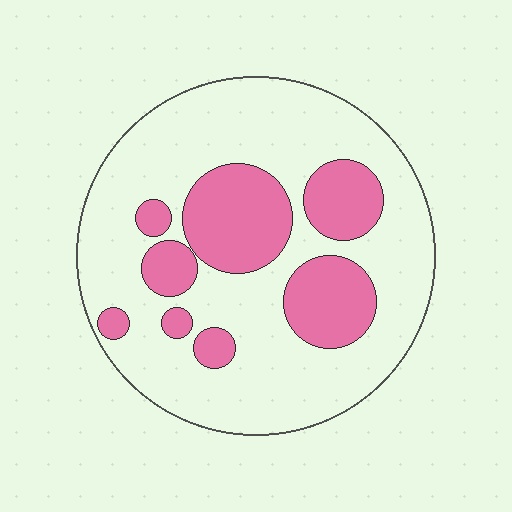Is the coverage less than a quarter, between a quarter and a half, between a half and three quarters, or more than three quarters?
Between a quarter and a half.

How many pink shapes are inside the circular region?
8.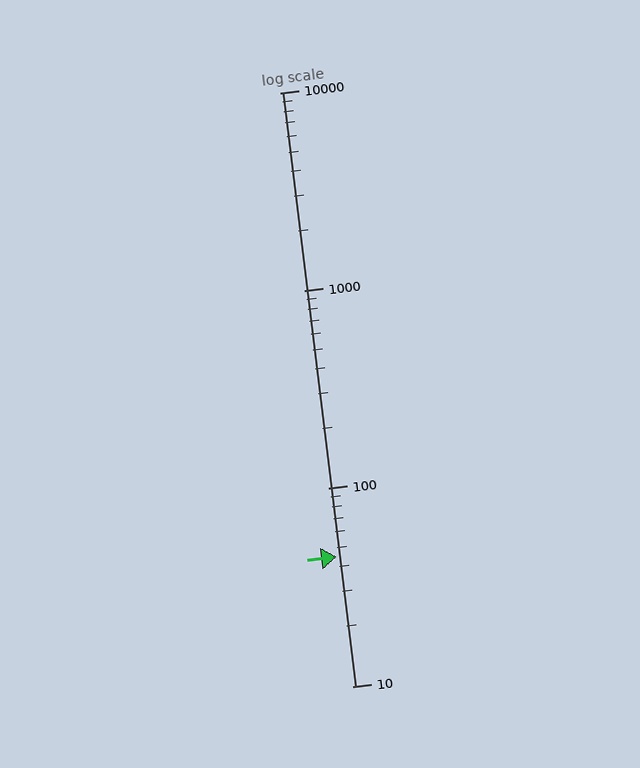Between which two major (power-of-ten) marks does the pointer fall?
The pointer is between 10 and 100.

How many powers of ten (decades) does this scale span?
The scale spans 3 decades, from 10 to 10000.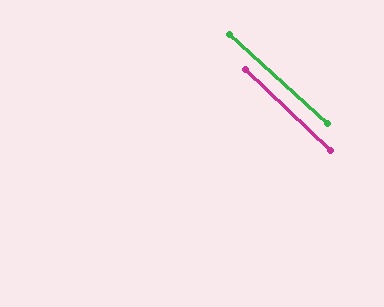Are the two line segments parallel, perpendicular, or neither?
Parallel — their directions differ by only 1.7°.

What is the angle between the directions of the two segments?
Approximately 2 degrees.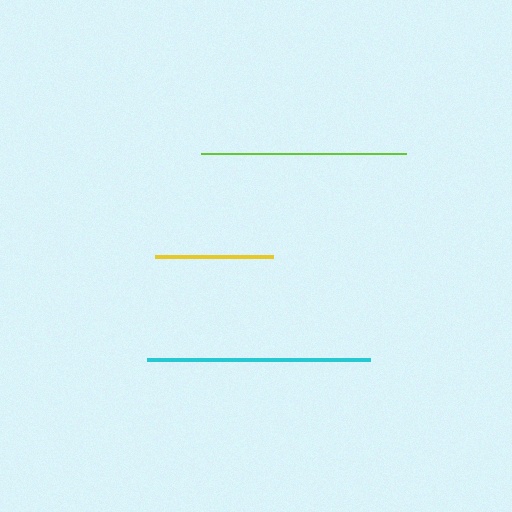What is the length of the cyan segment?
The cyan segment is approximately 223 pixels long.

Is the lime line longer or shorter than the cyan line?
The cyan line is longer than the lime line.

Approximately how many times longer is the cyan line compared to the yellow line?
The cyan line is approximately 1.9 times the length of the yellow line.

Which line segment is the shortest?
The yellow line is the shortest at approximately 118 pixels.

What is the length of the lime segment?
The lime segment is approximately 205 pixels long.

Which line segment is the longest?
The cyan line is the longest at approximately 223 pixels.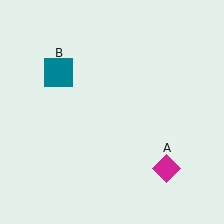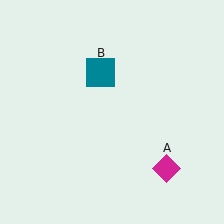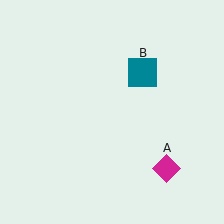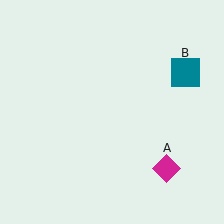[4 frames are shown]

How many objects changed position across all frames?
1 object changed position: teal square (object B).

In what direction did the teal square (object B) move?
The teal square (object B) moved right.